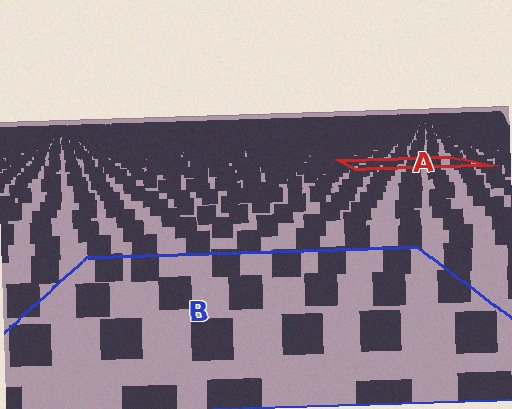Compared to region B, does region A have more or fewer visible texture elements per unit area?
Region A has more texture elements per unit area — they are packed more densely because it is farther away.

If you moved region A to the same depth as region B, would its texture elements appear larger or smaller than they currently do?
They would appear larger. At a closer depth, the same texture elements are projected at a bigger on-screen size.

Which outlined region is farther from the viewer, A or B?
Region A is farther from the viewer — the texture elements inside it appear smaller and more densely packed.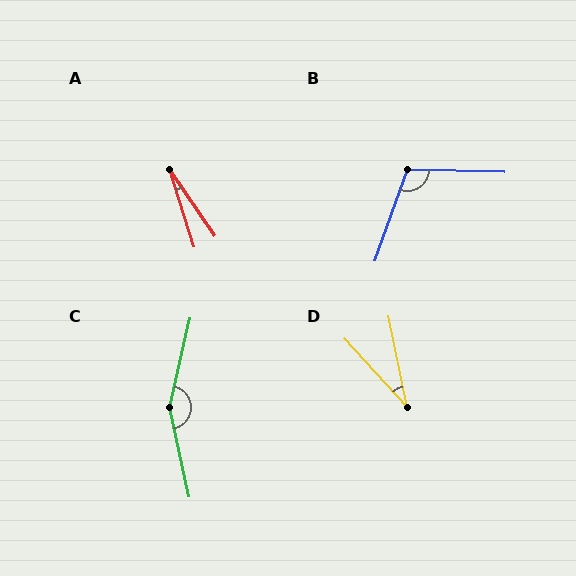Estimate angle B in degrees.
Approximately 108 degrees.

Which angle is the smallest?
A, at approximately 17 degrees.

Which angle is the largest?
C, at approximately 155 degrees.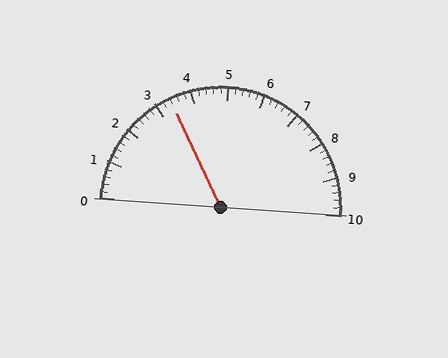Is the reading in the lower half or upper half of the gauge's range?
The reading is in the lower half of the range (0 to 10).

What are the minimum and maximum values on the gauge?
The gauge ranges from 0 to 10.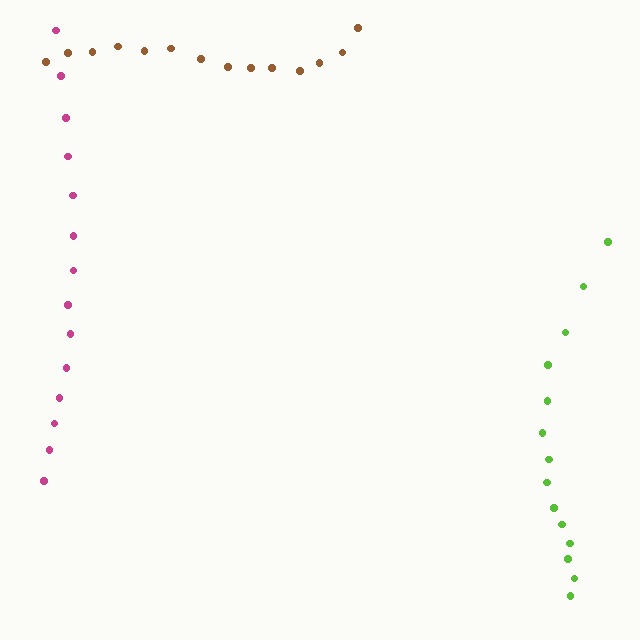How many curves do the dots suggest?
There are 3 distinct paths.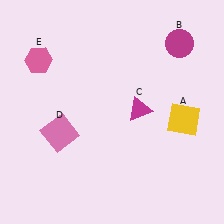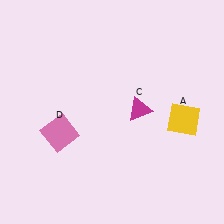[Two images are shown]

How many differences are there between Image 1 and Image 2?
There are 2 differences between the two images.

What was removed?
The magenta circle (B), the pink hexagon (E) were removed in Image 2.